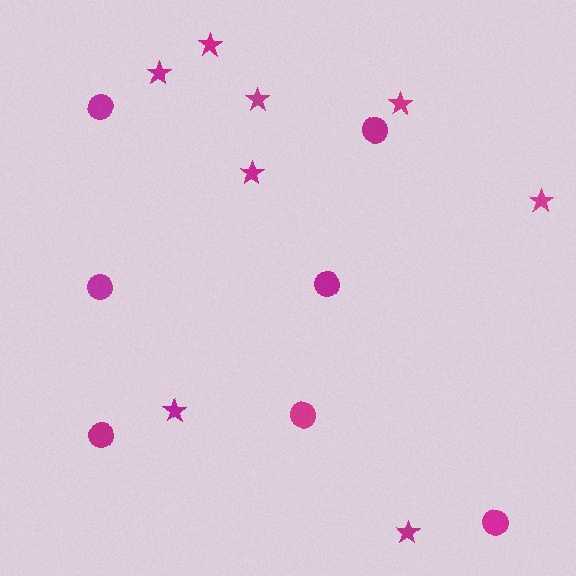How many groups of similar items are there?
There are 2 groups: one group of circles (7) and one group of stars (8).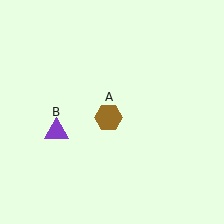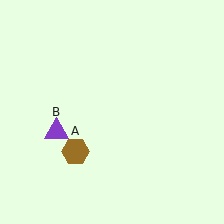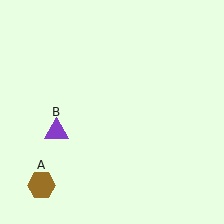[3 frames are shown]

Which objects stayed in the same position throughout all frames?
Purple triangle (object B) remained stationary.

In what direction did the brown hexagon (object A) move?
The brown hexagon (object A) moved down and to the left.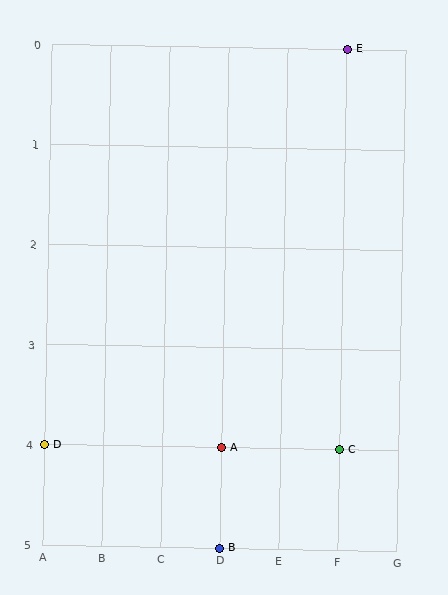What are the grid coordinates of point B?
Point B is at grid coordinates (D, 5).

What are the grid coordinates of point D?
Point D is at grid coordinates (A, 4).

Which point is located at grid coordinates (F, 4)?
Point C is at (F, 4).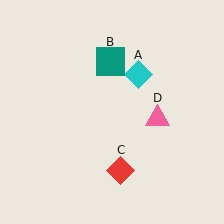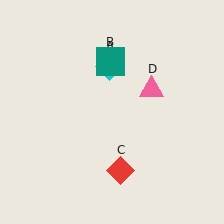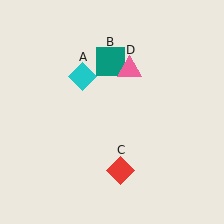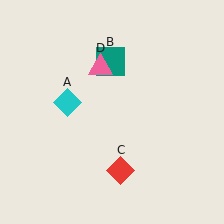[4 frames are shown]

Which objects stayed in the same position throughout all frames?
Teal square (object B) and red diamond (object C) remained stationary.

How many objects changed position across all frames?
2 objects changed position: cyan diamond (object A), pink triangle (object D).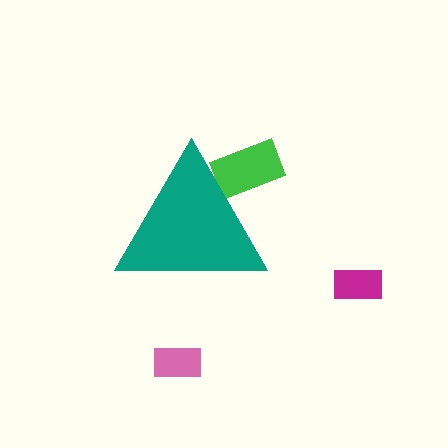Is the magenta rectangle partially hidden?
No, the magenta rectangle is fully visible.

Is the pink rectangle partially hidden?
No, the pink rectangle is fully visible.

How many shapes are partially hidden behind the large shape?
1 shape is partially hidden.